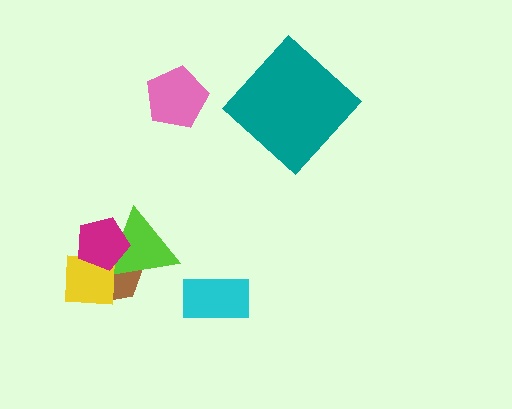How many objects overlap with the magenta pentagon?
3 objects overlap with the magenta pentagon.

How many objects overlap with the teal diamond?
0 objects overlap with the teal diamond.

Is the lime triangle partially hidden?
Yes, it is partially covered by another shape.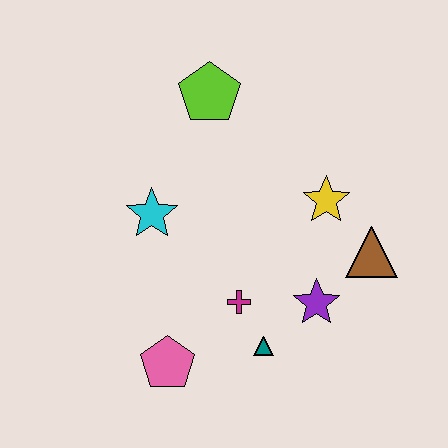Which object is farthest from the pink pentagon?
The lime pentagon is farthest from the pink pentagon.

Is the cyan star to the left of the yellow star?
Yes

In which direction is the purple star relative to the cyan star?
The purple star is to the right of the cyan star.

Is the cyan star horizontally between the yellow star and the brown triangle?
No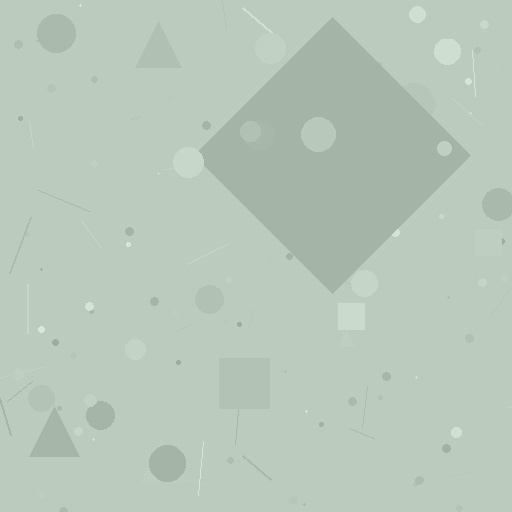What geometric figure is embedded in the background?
A diamond is embedded in the background.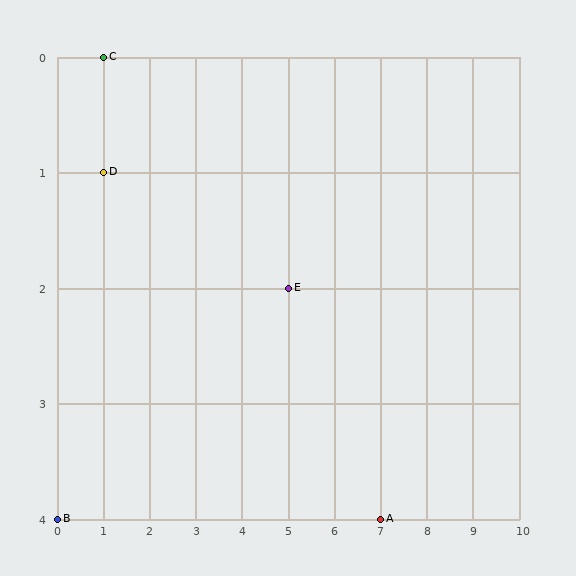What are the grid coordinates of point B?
Point B is at grid coordinates (0, 4).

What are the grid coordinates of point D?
Point D is at grid coordinates (1, 1).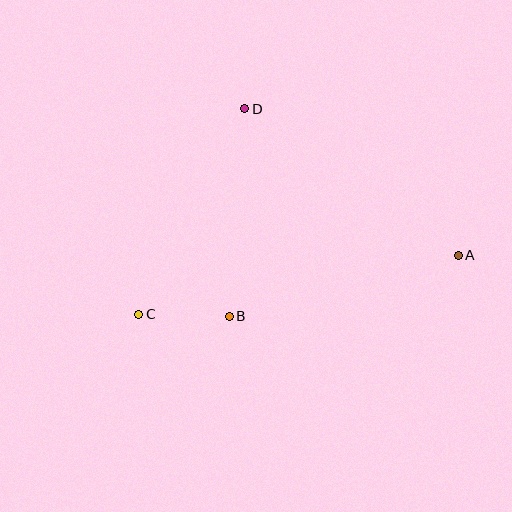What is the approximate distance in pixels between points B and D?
The distance between B and D is approximately 208 pixels.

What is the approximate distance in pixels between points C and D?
The distance between C and D is approximately 231 pixels.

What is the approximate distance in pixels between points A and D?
The distance between A and D is approximately 259 pixels.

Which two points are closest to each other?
Points B and C are closest to each other.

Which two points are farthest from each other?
Points A and C are farthest from each other.